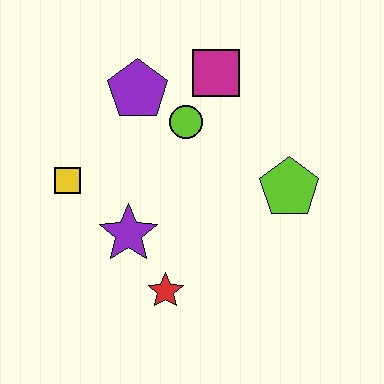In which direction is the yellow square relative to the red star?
The yellow square is above the red star.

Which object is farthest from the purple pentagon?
The red star is farthest from the purple pentagon.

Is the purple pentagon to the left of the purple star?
No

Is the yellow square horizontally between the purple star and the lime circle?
No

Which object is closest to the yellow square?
The purple star is closest to the yellow square.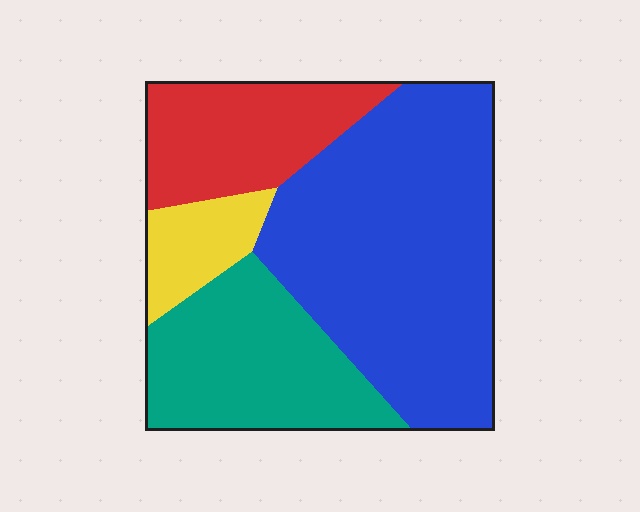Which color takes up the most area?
Blue, at roughly 50%.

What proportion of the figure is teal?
Teal covers around 25% of the figure.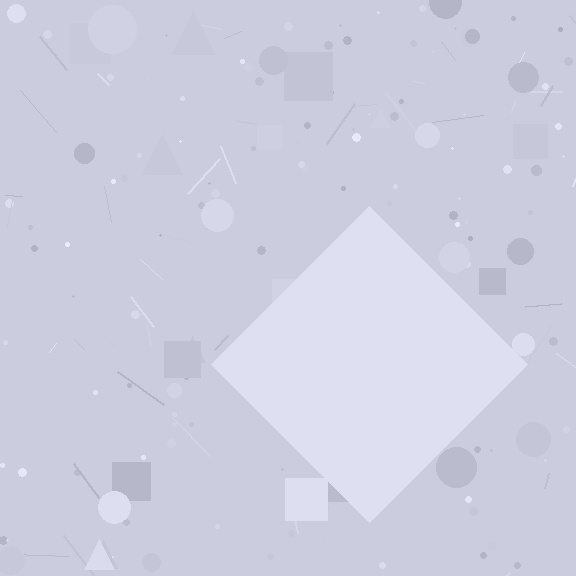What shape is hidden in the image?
A diamond is hidden in the image.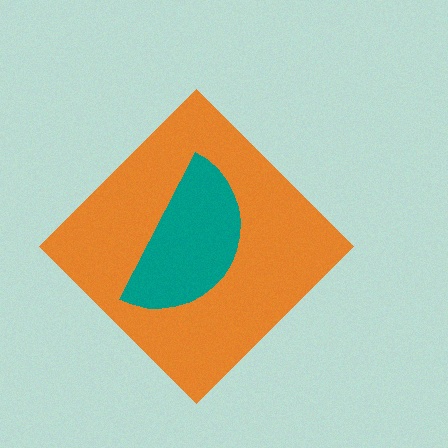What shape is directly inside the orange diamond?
The teal semicircle.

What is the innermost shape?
The teal semicircle.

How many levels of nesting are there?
2.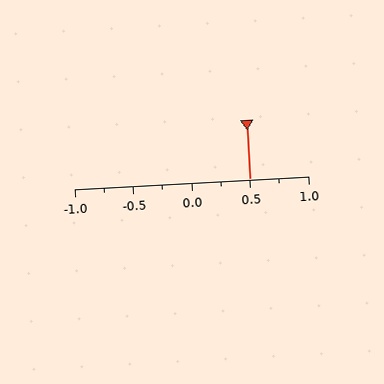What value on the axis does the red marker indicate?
The marker indicates approximately 0.5.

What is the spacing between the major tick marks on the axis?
The major ticks are spaced 0.5 apart.